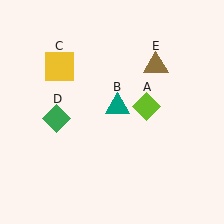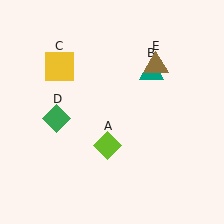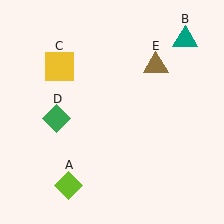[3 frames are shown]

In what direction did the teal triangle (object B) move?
The teal triangle (object B) moved up and to the right.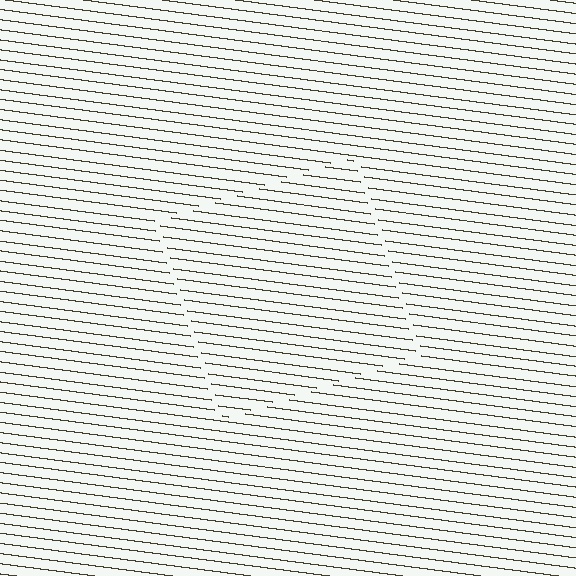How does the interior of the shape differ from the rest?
The interior of the shape contains the same grating, shifted by half a period — the contour is defined by the phase discontinuity where line-ends from the inner and outer gratings abut.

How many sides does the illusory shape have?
4 sides — the line-ends trace a square.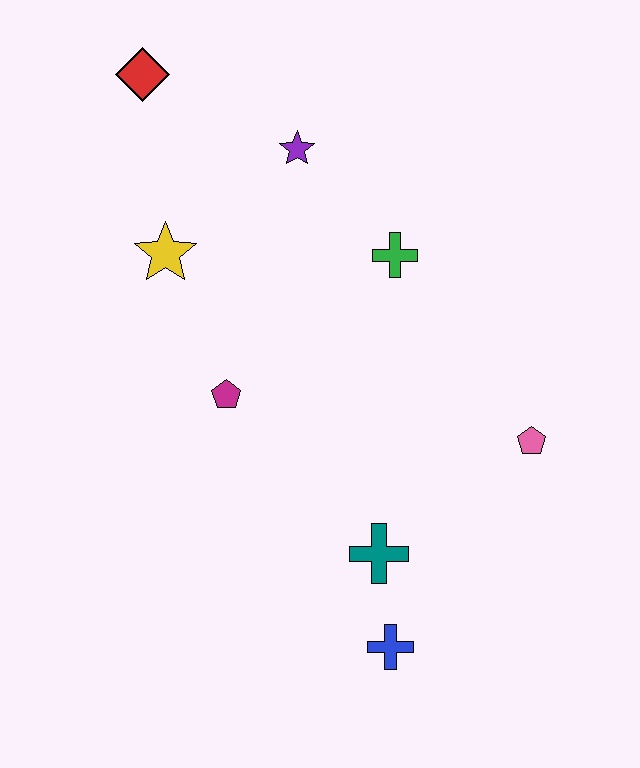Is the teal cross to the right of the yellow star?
Yes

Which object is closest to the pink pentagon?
The teal cross is closest to the pink pentagon.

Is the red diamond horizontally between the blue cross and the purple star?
No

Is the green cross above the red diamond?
No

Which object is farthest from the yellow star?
The blue cross is farthest from the yellow star.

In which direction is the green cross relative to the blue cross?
The green cross is above the blue cross.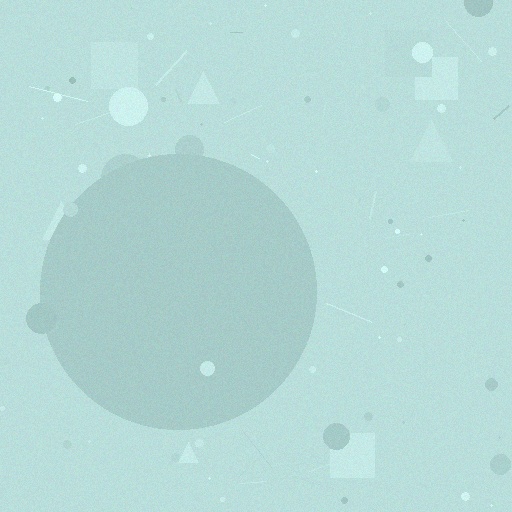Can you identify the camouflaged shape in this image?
The camouflaged shape is a circle.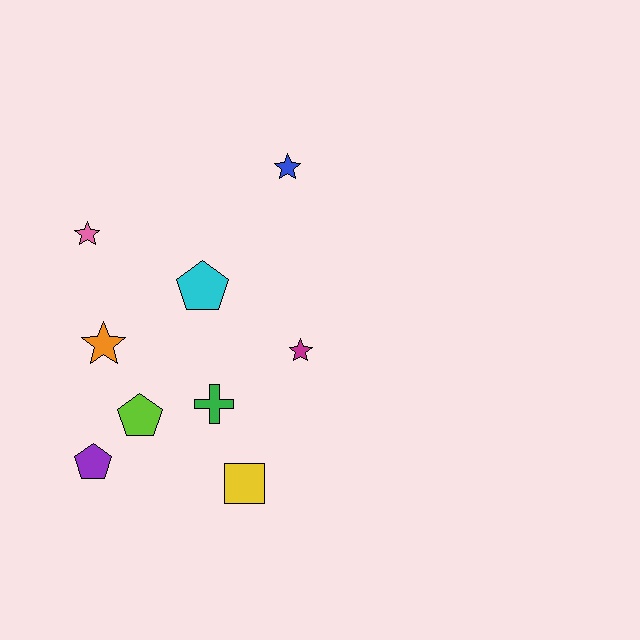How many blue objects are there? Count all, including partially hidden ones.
There is 1 blue object.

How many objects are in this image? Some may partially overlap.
There are 9 objects.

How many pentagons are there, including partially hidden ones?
There are 3 pentagons.